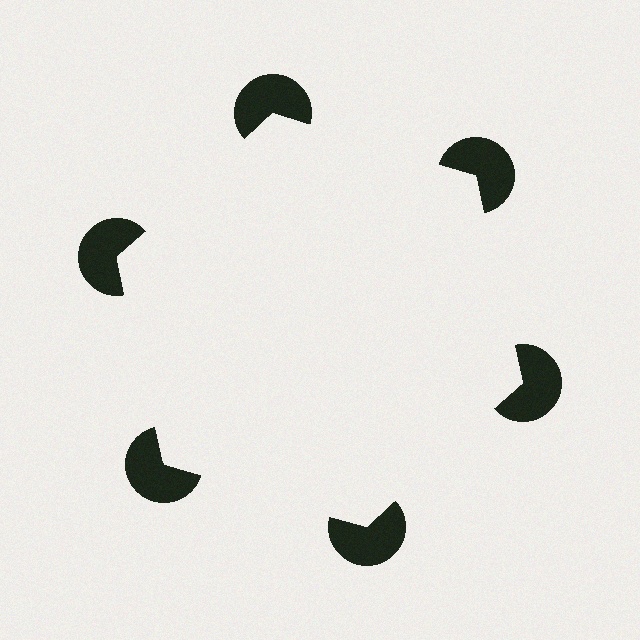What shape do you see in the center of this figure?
An illusory hexagon — its edges are inferred from the aligned wedge cuts in the pac-man discs, not physically drawn.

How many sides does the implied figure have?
6 sides.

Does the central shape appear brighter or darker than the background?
It typically appears slightly brighter than the background, even though no actual brightness change is drawn.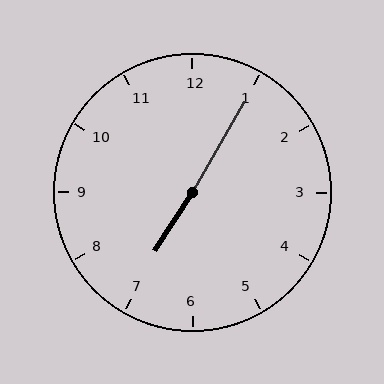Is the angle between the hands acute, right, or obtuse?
It is obtuse.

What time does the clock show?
7:05.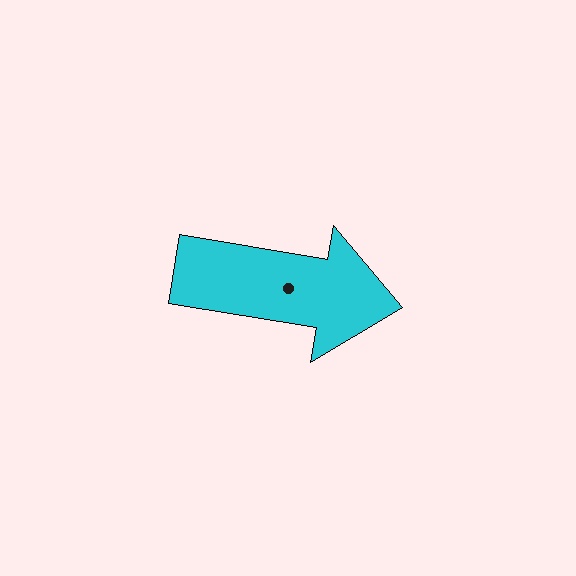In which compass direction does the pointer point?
East.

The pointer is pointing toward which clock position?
Roughly 3 o'clock.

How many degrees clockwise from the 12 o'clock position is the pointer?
Approximately 99 degrees.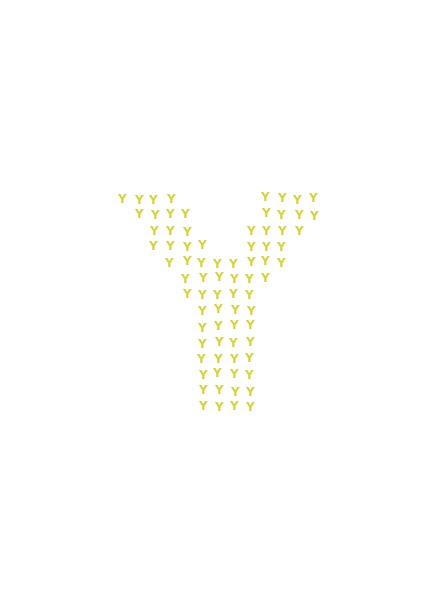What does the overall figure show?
The overall figure shows the letter Y.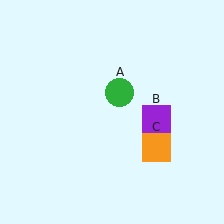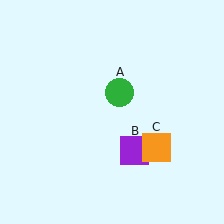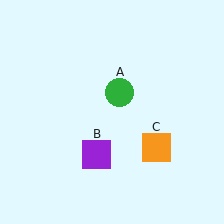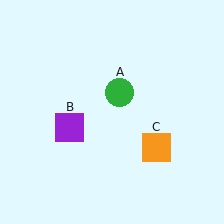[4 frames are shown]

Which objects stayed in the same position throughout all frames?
Green circle (object A) and orange square (object C) remained stationary.